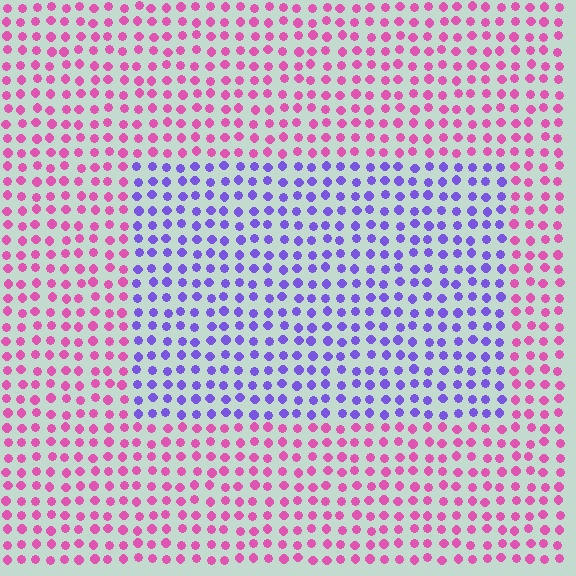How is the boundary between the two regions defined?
The boundary is defined purely by a slight shift in hue (about 65 degrees). Spacing, size, and orientation are identical on both sides.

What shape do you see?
I see a rectangle.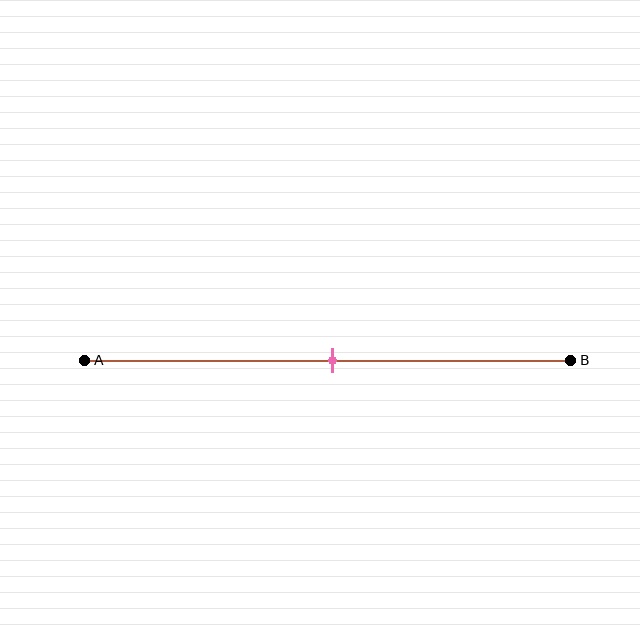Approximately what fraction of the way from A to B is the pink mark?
The pink mark is approximately 50% of the way from A to B.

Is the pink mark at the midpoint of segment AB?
Yes, the mark is approximately at the midpoint.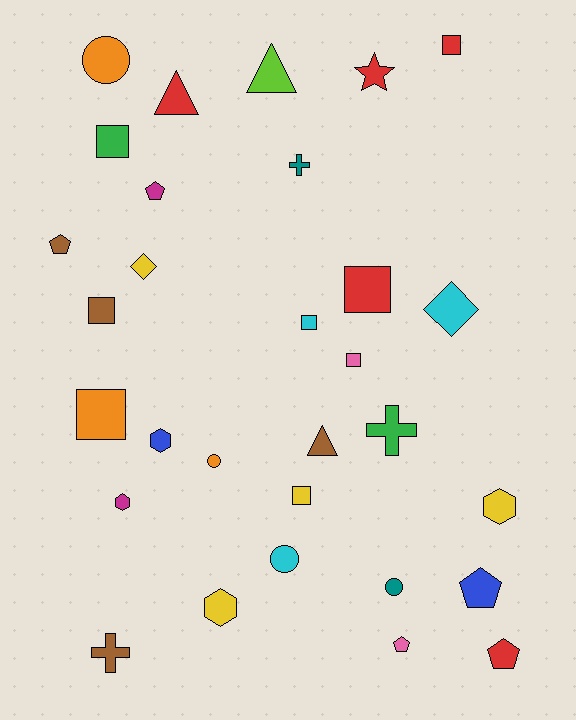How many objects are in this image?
There are 30 objects.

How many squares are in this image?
There are 8 squares.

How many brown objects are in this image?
There are 4 brown objects.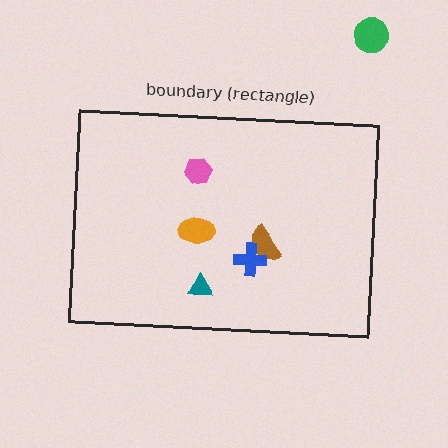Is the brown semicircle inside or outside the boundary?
Inside.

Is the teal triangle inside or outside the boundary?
Inside.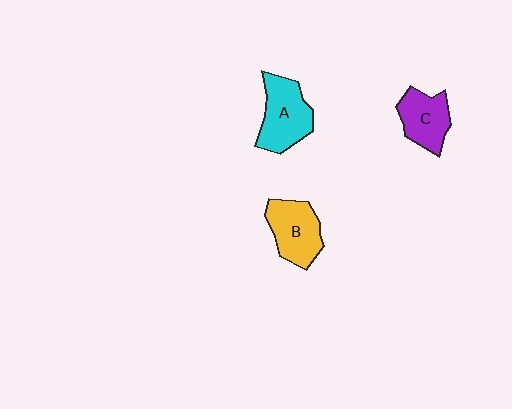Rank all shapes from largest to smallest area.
From largest to smallest: A (cyan), B (yellow), C (purple).